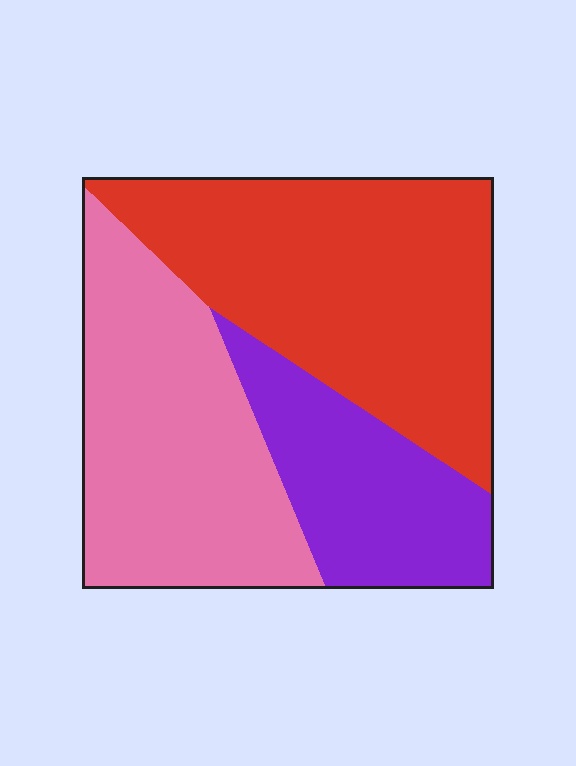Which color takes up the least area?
Purple, at roughly 20%.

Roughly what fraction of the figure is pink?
Pink takes up about three eighths (3/8) of the figure.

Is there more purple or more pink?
Pink.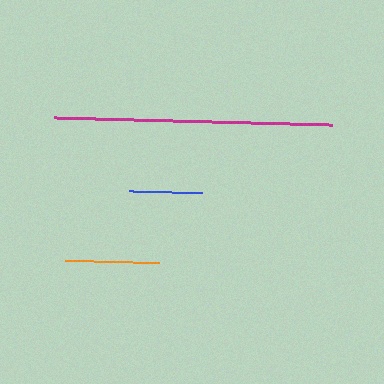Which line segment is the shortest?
The blue line is the shortest at approximately 73 pixels.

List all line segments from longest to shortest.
From longest to shortest: magenta, orange, blue.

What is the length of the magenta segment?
The magenta segment is approximately 278 pixels long.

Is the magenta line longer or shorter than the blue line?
The magenta line is longer than the blue line.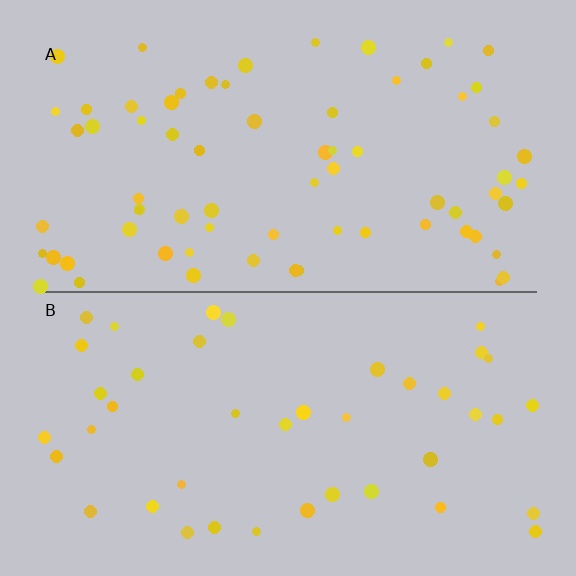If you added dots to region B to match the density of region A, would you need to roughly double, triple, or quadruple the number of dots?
Approximately double.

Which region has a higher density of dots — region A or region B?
A (the top).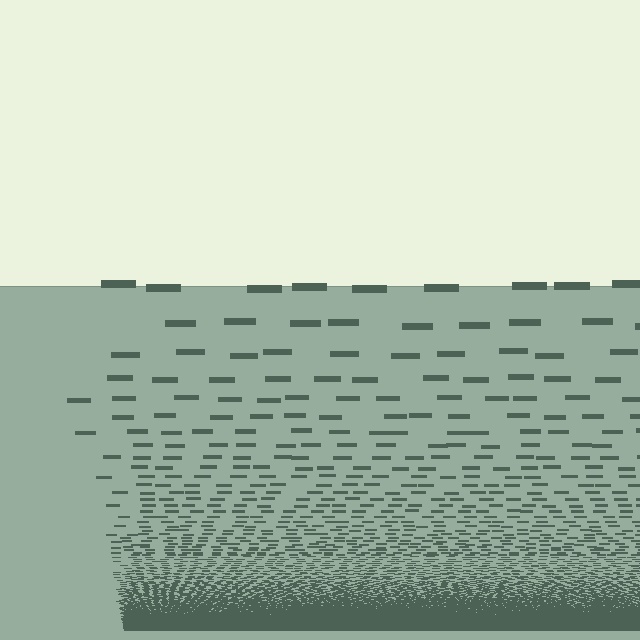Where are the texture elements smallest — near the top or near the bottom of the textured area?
Near the bottom.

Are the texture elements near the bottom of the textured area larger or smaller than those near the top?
Smaller. The gradient is inverted — elements near the bottom are smaller and denser.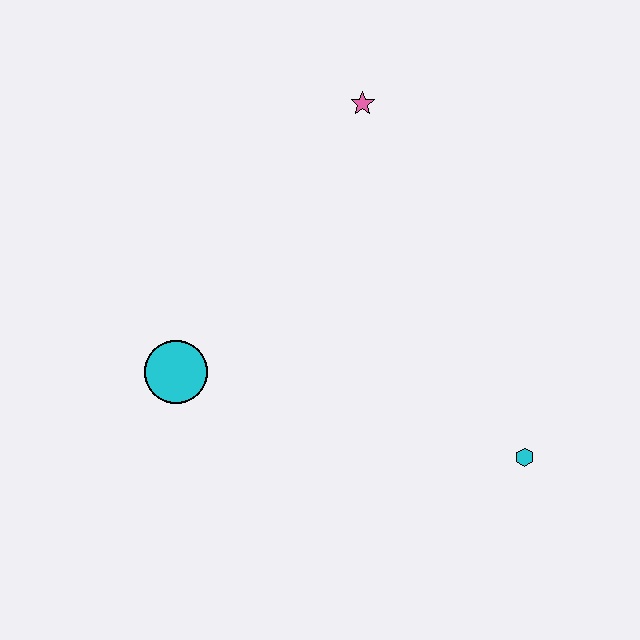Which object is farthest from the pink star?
The cyan hexagon is farthest from the pink star.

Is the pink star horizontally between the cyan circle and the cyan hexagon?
Yes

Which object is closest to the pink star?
The cyan circle is closest to the pink star.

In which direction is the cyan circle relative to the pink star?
The cyan circle is below the pink star.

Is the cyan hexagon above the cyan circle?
No